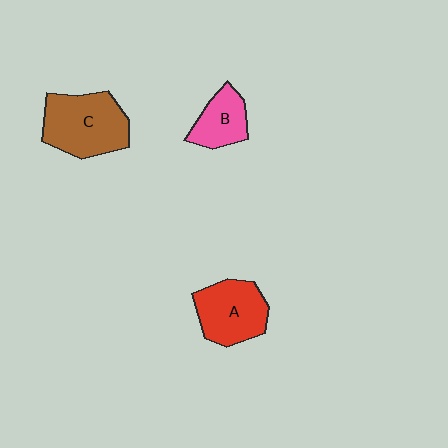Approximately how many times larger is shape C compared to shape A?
Approximately 1.2 times.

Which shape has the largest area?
Shape C (brown).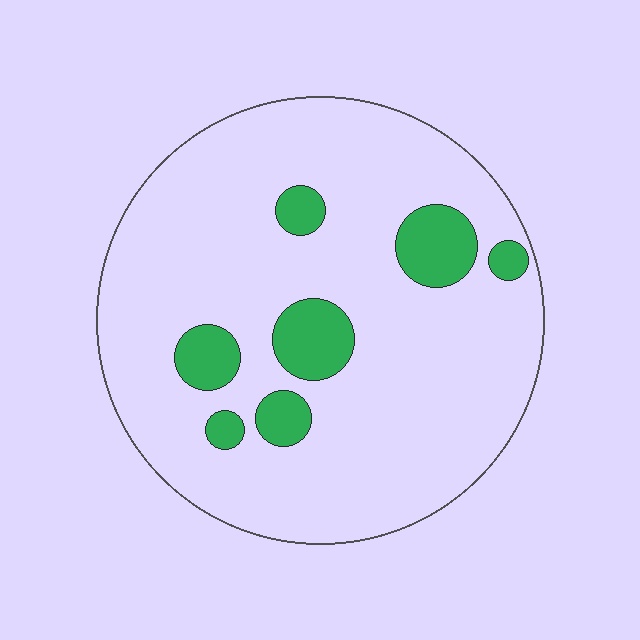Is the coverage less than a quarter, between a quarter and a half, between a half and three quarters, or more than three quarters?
Less than a quarter.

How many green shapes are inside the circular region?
7.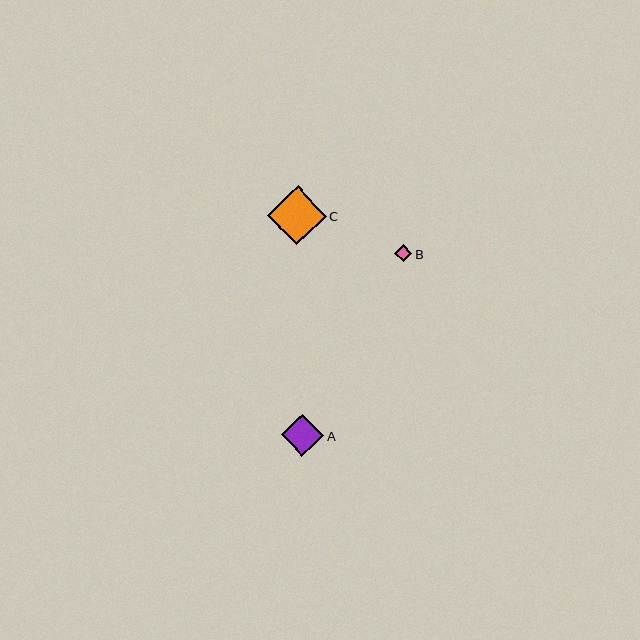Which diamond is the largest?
Diamond C is the largest with a size of approximately 59 pixels.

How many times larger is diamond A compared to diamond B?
Diamond A is approximately 2.5 times the size of diamond B.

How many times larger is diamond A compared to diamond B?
Diamond A is approximately 2.5 times the size of diamond B.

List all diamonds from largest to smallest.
From largest to smallest: C, A, B.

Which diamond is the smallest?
Diamond B is the smallest with a size of approximately 17 pixels.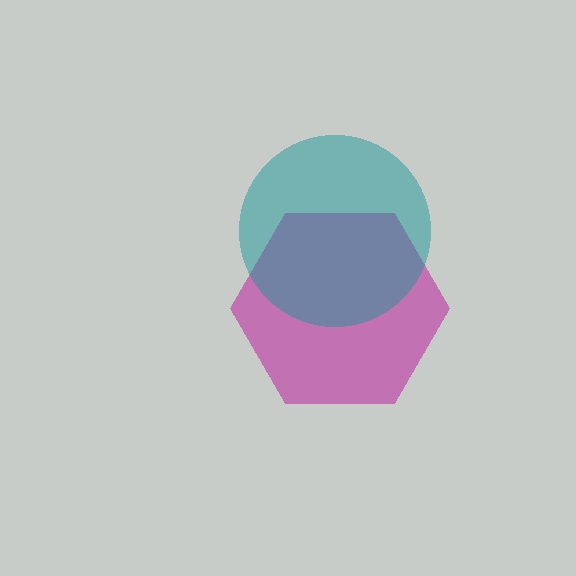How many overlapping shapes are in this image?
There are 2 overlapping shapes in the image.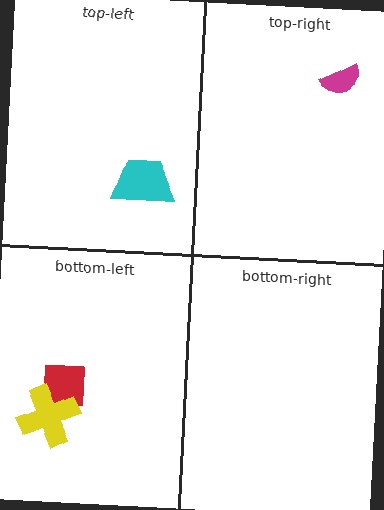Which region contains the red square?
The bottom-left region.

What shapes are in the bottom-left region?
The red square, the yellow cross.